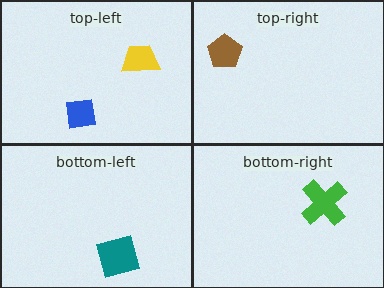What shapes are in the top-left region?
The blue square, the yellow trapezoid.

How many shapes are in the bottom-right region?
1.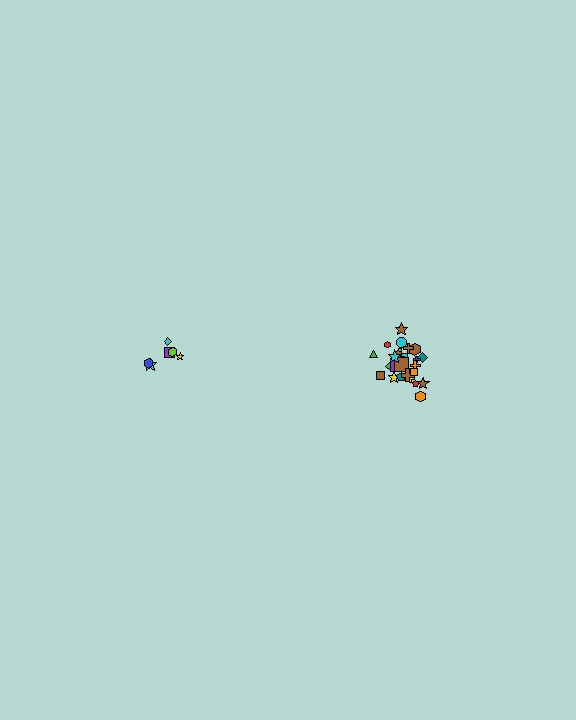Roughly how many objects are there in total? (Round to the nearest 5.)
Roughly 30 objects in total.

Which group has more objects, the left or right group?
The right group.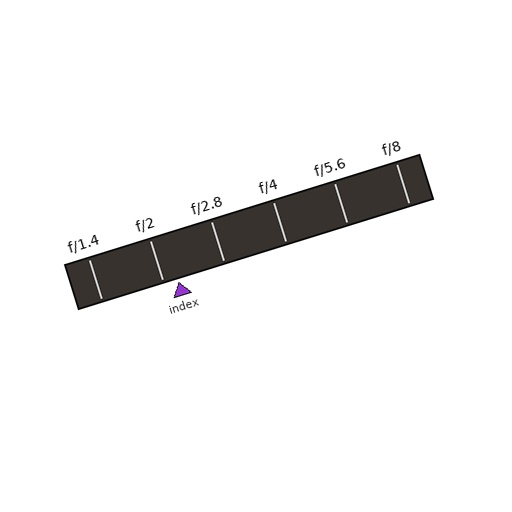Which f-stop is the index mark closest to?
The index mark is closest to f/2.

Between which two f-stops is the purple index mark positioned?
The index mark is between f/2 and f/2.8.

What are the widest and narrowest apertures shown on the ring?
The widest aperture shown is f/1.4 and the narrowest is f/8.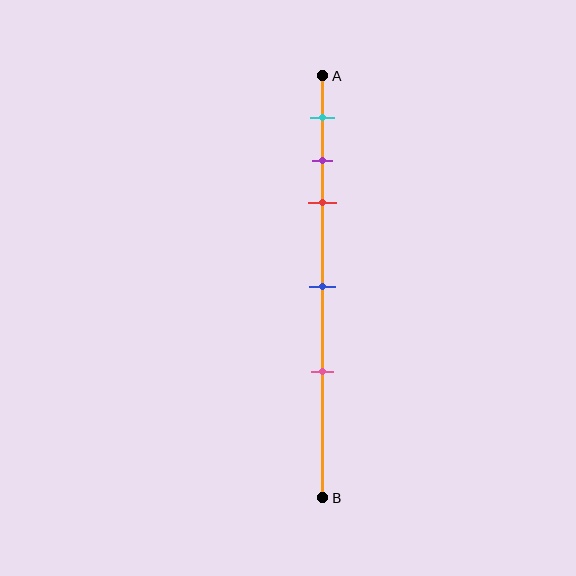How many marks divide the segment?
There are 5 marks dividing the segment.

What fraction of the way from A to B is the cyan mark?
The cyan mark is approximately 10% (0.1) of the way from A to B.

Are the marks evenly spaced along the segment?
No, the marks are not evenly spaced.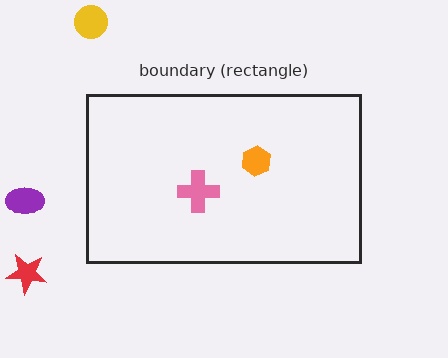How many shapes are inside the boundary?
2 inside, 3 outside.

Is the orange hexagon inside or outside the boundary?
Inside.